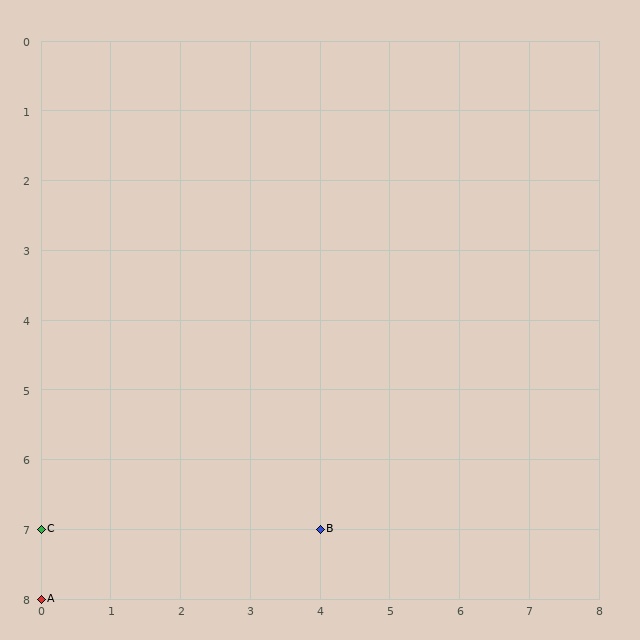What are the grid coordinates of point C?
Point C is at grid coordinates (0, 7).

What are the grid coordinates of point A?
Point A is at grid coordinates (0, 8).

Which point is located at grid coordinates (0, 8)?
Point A is at (0, 8).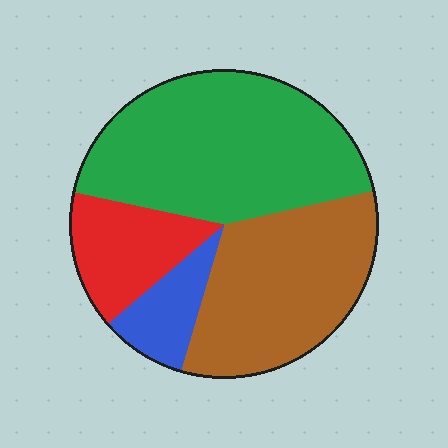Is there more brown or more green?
Green.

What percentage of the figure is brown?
Brown covers 33% of the figure.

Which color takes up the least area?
Blue, at roughly 10%.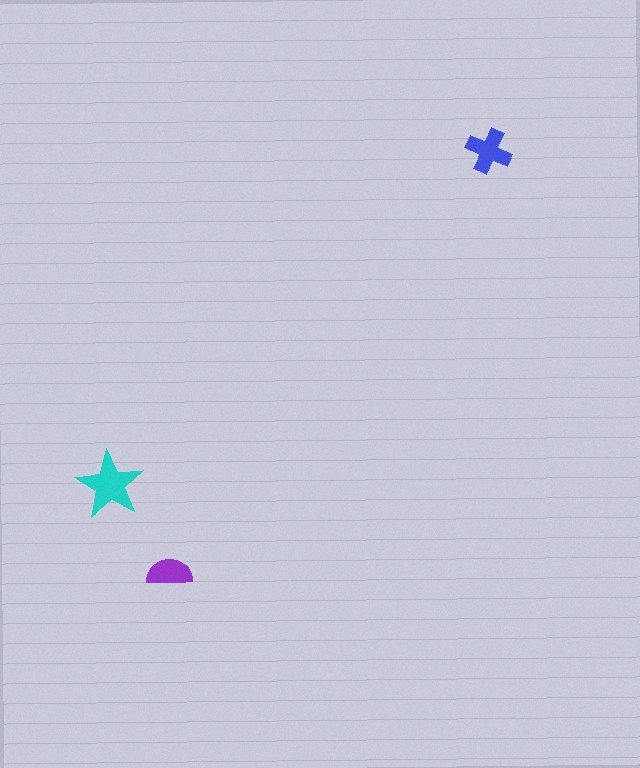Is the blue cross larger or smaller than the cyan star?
Smaller.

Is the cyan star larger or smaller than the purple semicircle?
Larger.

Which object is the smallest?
The purple semicircle.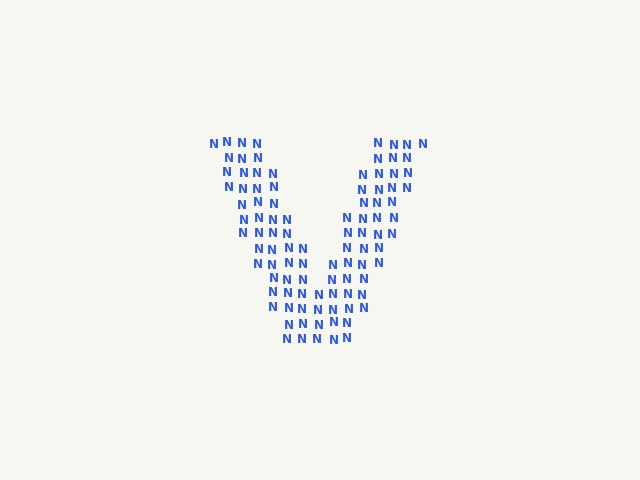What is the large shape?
The large shape is the letter V.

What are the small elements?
The small elements are letter N's.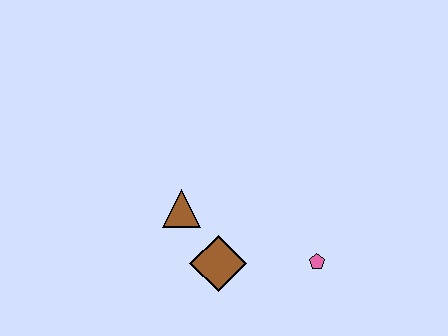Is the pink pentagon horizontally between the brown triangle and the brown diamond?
No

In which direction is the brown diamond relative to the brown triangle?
The brown diamond is below the brown triangle.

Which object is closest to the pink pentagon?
The brown diamond is closest to the pink pentagon.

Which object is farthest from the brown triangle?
The pink pentagon is farthest from the brown triangle.